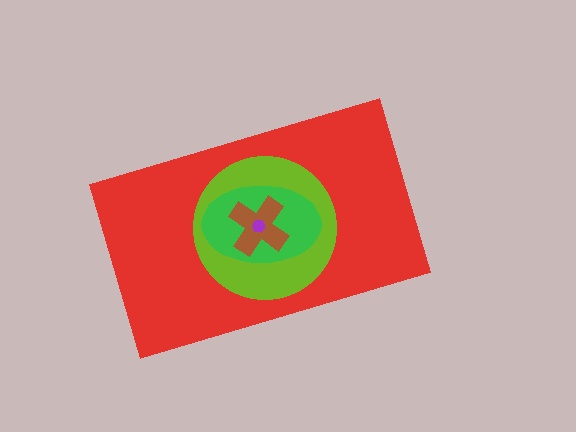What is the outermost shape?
The red rectangle.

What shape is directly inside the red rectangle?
The lime circle.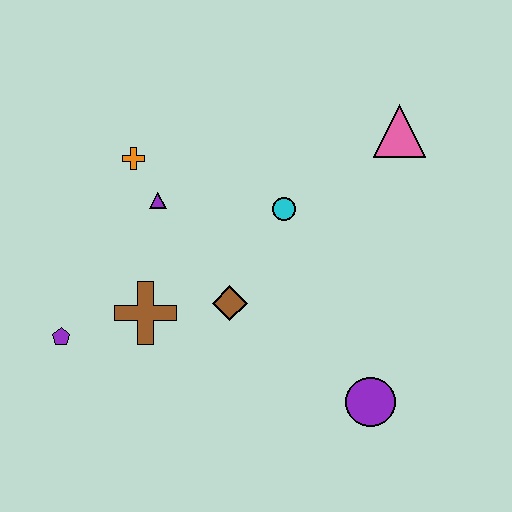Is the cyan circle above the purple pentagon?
Yes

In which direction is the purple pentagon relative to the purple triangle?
The purple pentagon is below the purple triangle.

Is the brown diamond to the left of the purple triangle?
No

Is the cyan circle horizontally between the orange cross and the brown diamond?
No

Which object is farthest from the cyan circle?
The purple pentagon is farthest from the cyan circle.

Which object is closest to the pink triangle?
The cyan circle is closest to the pink triangle.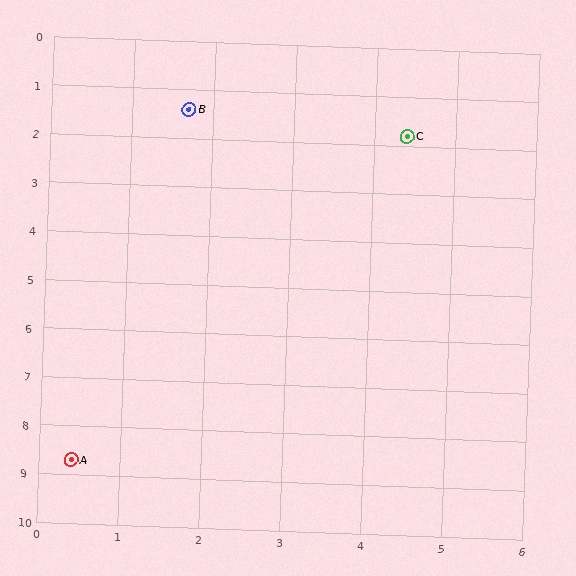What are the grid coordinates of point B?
Point B is at approximately (1.7, 1.4).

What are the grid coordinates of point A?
Point A is at approximately (0.4, 8.7).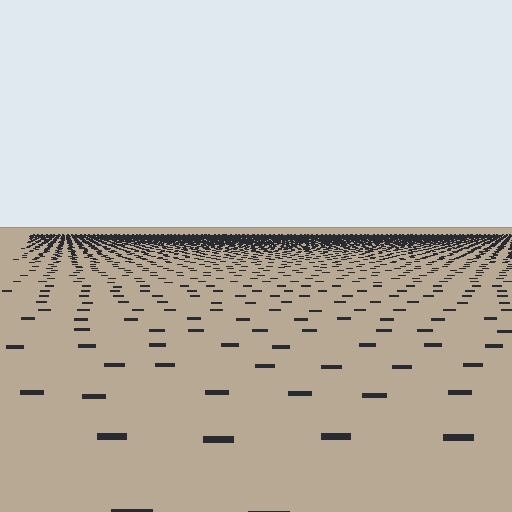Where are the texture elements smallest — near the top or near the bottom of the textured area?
Near the top.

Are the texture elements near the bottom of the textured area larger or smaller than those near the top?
Larger. Near the bottom, elements are closer to the viewer and appear at a bigger on-screen size.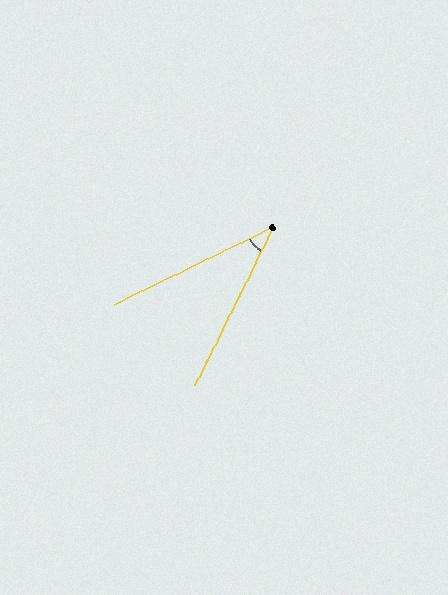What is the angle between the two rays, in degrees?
Approximately 38 degrees.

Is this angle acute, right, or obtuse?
It is acute.